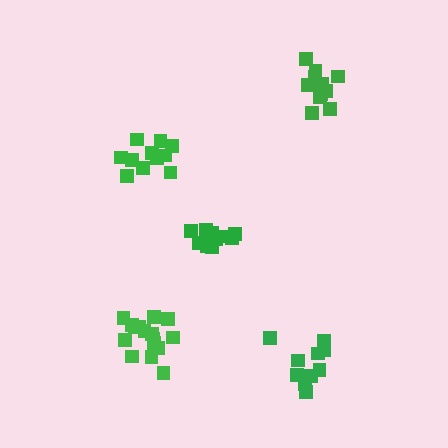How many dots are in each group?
Group 1: 11 dots, Group 2: 11 dots, Group 3: 12 dots, Group 4: 11 dots, Group 5: 16 dots (61 total).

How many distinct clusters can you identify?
There are 5 distinct clusters.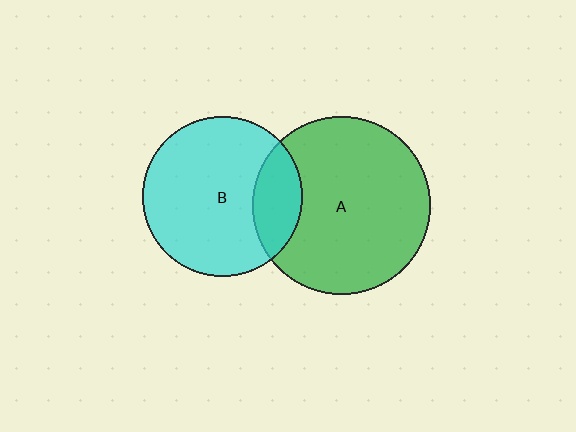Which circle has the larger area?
Circle A (green).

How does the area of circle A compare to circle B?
Approximately 1.2 times.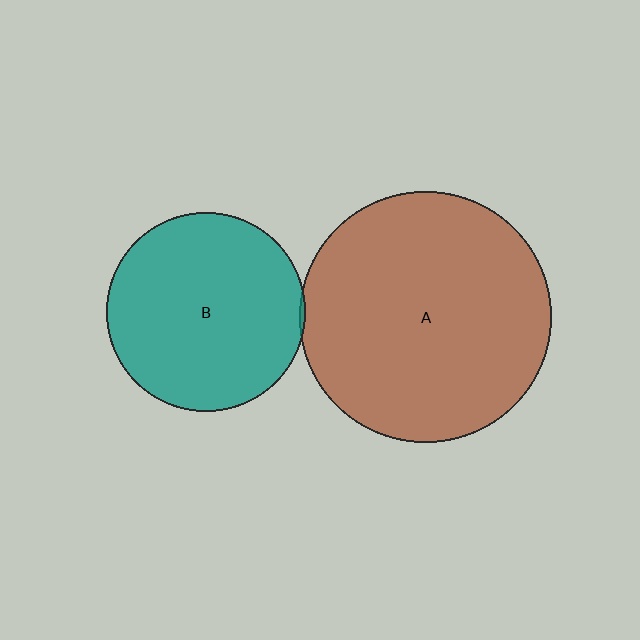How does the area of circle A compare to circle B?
Approximately 1.6 times.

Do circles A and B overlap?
Yes.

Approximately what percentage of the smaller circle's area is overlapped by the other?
Approximately 5%.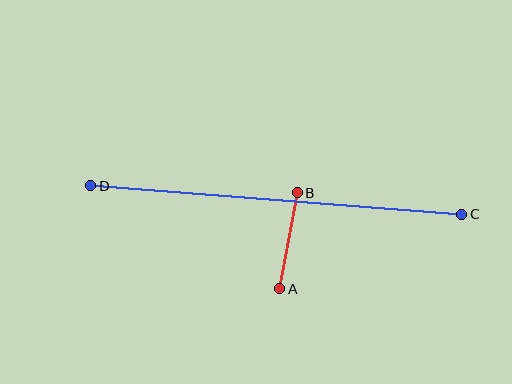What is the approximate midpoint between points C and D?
The midpoint is at approximately (276, 200) pixels.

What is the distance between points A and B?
The distance is approximately 98 pixels.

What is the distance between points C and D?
The distance is approximately 372 pixels.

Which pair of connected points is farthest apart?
Points C and D are farthest apart.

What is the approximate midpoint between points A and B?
The midpoint is at approximately (288, 241) pixels.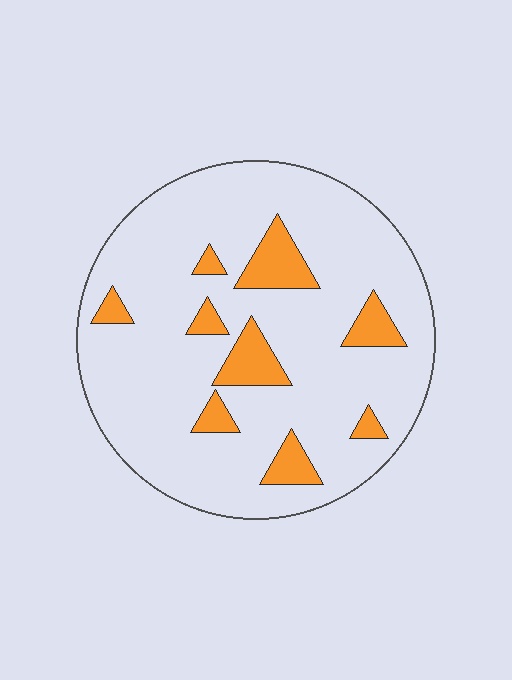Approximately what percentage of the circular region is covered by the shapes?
Approximately 15%.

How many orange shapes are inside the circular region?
9.